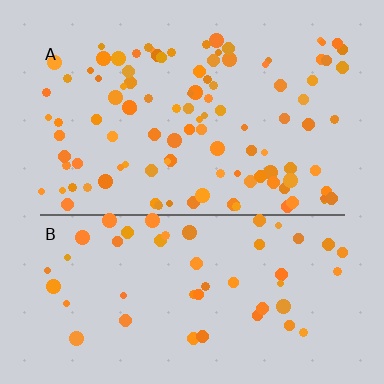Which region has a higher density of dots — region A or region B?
A (the top).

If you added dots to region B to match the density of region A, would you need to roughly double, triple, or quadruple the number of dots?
Approximately double.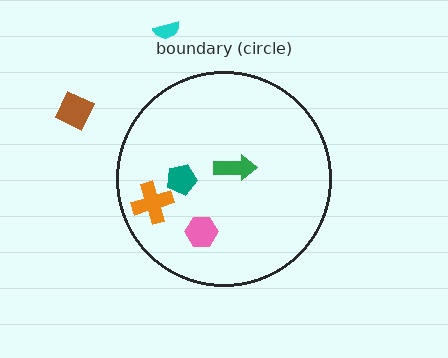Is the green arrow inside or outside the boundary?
Inside.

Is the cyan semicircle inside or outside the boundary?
Outside.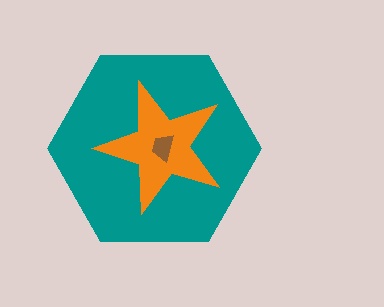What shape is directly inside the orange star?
The brown trapezoid.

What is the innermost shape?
The brown trapezoid.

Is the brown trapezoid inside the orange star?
Yes.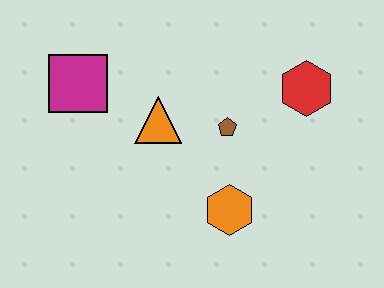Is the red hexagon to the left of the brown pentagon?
No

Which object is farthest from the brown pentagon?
The magenta square is farthest from the brown pentagon.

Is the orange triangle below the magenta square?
Yes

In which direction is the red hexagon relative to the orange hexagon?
The red hexagon is above the orange hexagon.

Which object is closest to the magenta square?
The orange triangle is closest to the magenta square.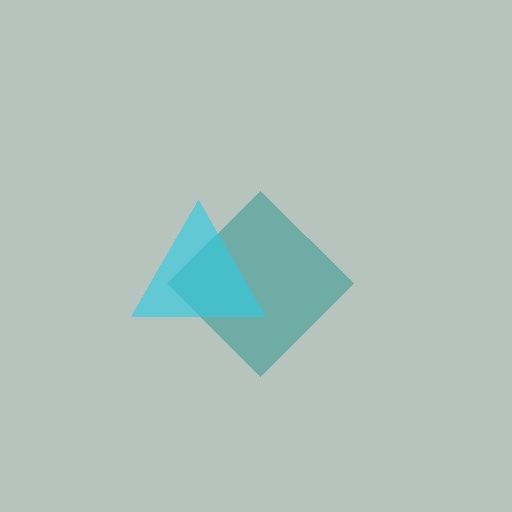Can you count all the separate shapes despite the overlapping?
Yes, there are 2 separate shapes.